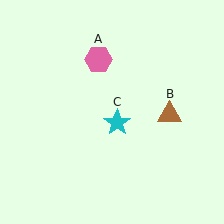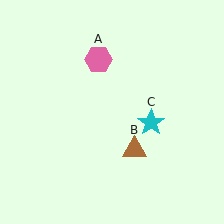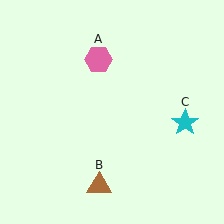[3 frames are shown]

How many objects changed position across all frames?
2 objects changed position: brown triangle (object B), cyan star (object C).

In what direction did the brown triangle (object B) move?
The brown triangle (object B) moved down and to the left.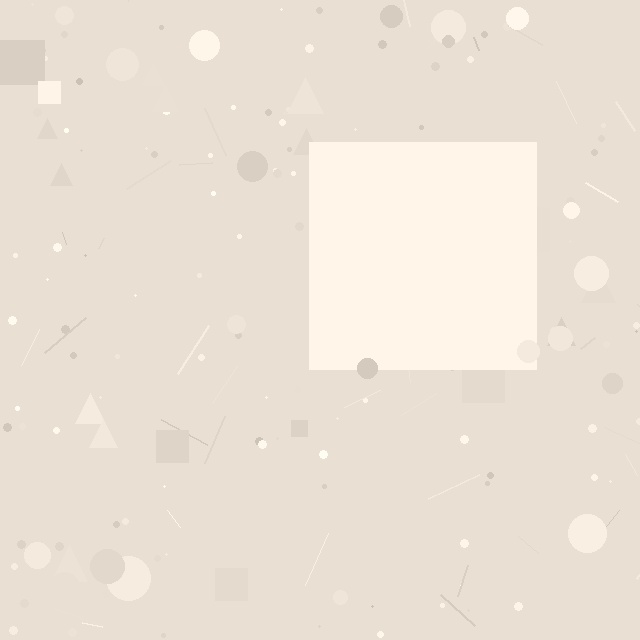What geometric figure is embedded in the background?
A square is embedded in the background.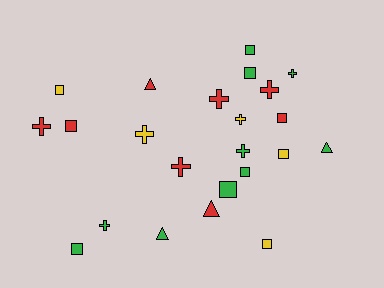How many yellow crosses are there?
There are 2 yellow crosses.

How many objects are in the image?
There are 23 objects.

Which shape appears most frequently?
Square, with 10 objects.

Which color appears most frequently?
Green, with 10 objects.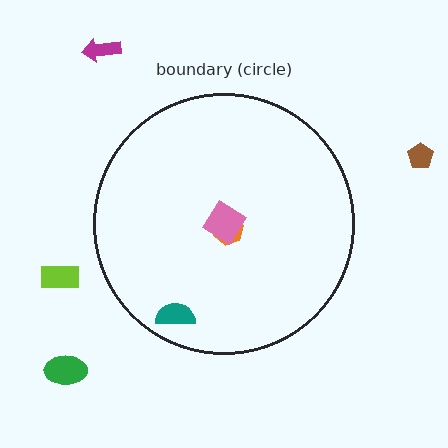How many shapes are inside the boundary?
3 inside, 4 outside.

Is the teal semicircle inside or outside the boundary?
Inside.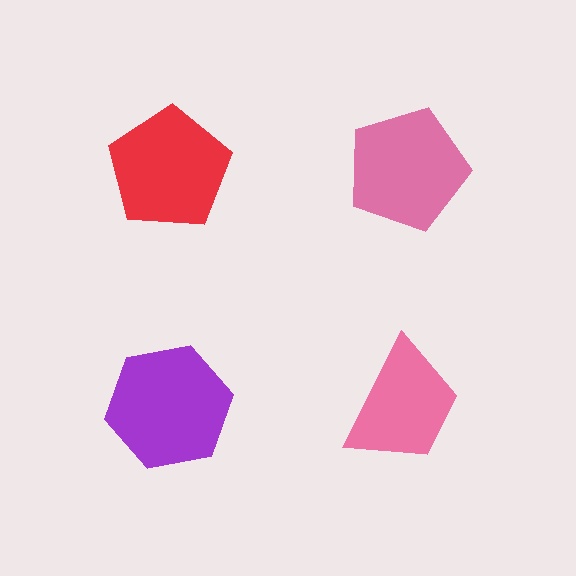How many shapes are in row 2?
2 shapes.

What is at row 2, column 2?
A pink trapezoid.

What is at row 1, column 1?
A red pentagon.